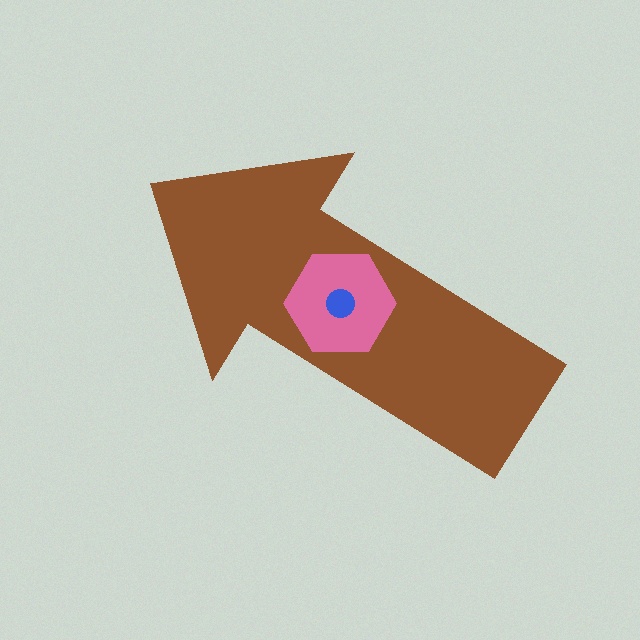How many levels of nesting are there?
3.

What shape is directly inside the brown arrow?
The pink hexagon.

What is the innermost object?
The blue circle.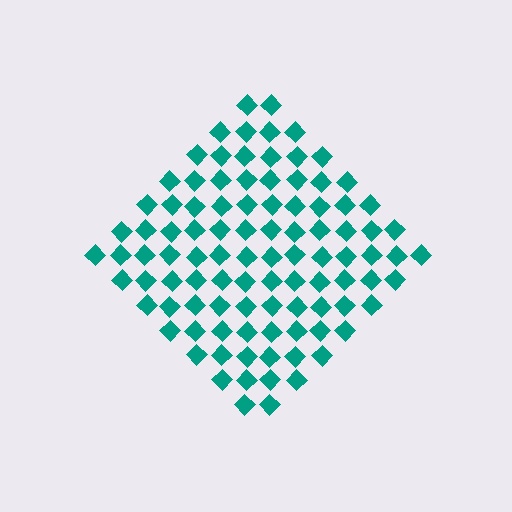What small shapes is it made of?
It is made of small diamonds.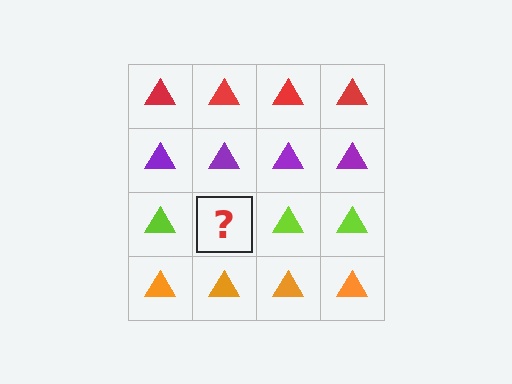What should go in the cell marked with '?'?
The missing cell should contain a lime triangle.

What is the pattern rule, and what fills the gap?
The rule is that each row has a consistent color. The gap should be filled with a lime triangle.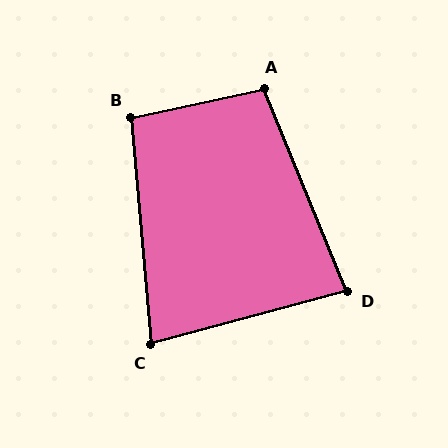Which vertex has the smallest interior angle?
C, at approximately 80 degrees.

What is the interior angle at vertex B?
Approximately 97 degrees (obtuse).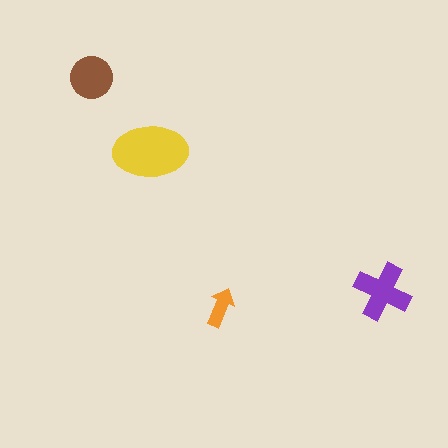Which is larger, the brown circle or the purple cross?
The purple cross.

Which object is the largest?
The yellow ellipse.